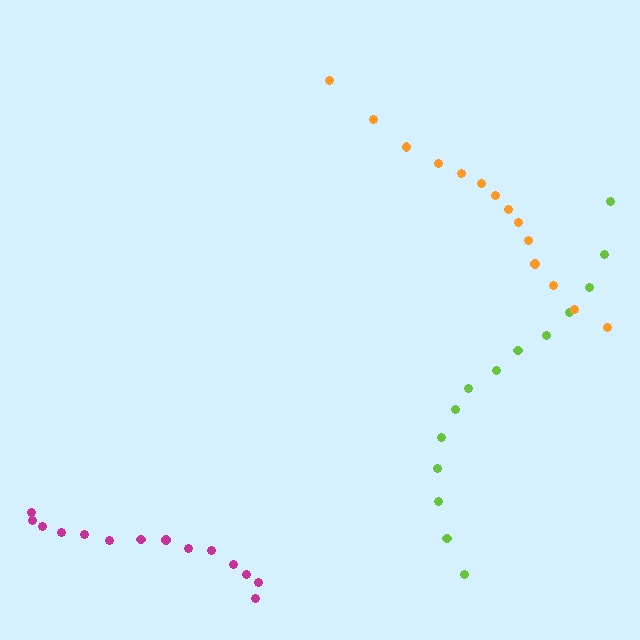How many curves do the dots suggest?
There are 3 distinct paths.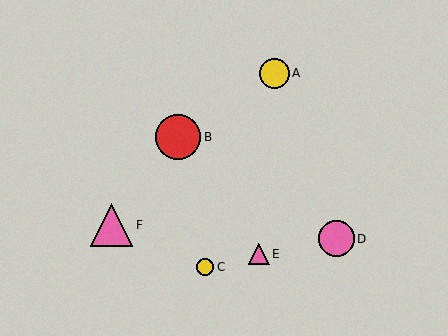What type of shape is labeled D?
Shape D is a pink circle.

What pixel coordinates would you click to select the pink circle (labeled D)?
Click at (336, 239) to select the pink circle D.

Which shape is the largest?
The red circle (labeled B) is the largest.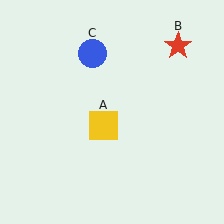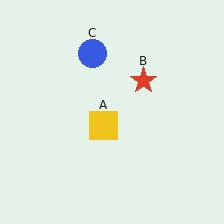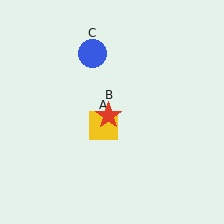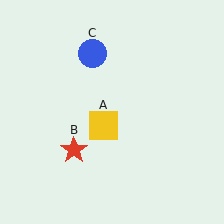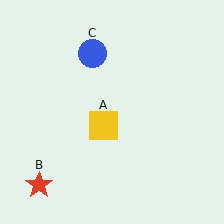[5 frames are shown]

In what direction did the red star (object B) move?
The red star (object B) moved down and to the left.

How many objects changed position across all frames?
1 object changed position: red star (object B).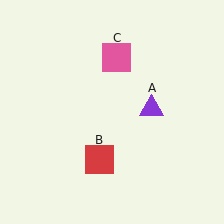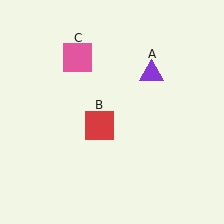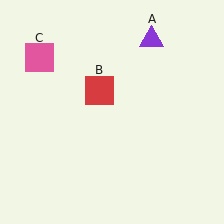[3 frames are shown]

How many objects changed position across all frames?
3 objects changed position: purple triangle (object A), red square (object B), pink square (object C).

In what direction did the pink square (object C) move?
The pink square (object C) moved left.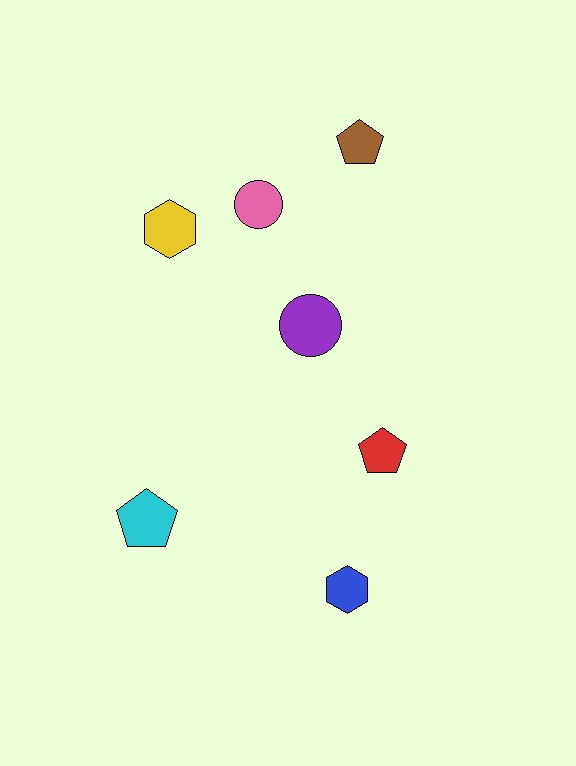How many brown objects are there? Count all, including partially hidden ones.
There is 1 brown object.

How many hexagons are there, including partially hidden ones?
There are 2 hexagons.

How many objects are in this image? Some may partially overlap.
There are 7 objects.